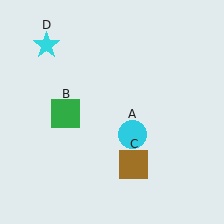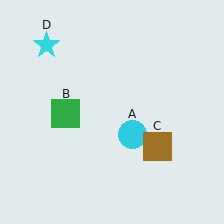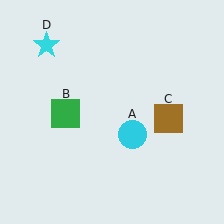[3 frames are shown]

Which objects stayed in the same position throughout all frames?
Cyan circle (object A) and green square (object B) and cyan star (object D) remained stationary.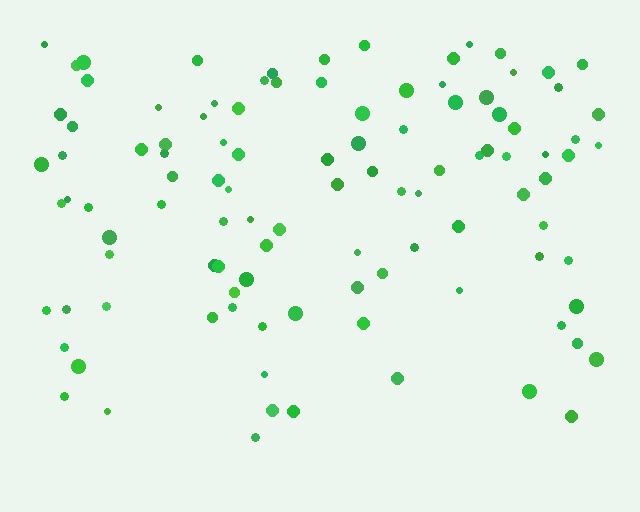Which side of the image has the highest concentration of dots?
The top.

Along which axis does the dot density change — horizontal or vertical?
Vertical.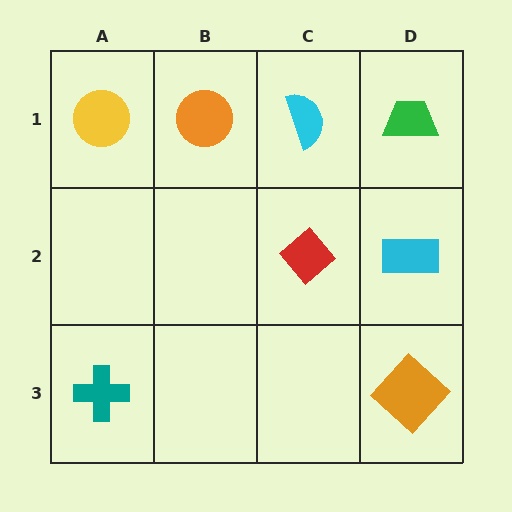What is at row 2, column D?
A cyan rectangle.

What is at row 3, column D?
An orange diamond.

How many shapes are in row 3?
2 shapes.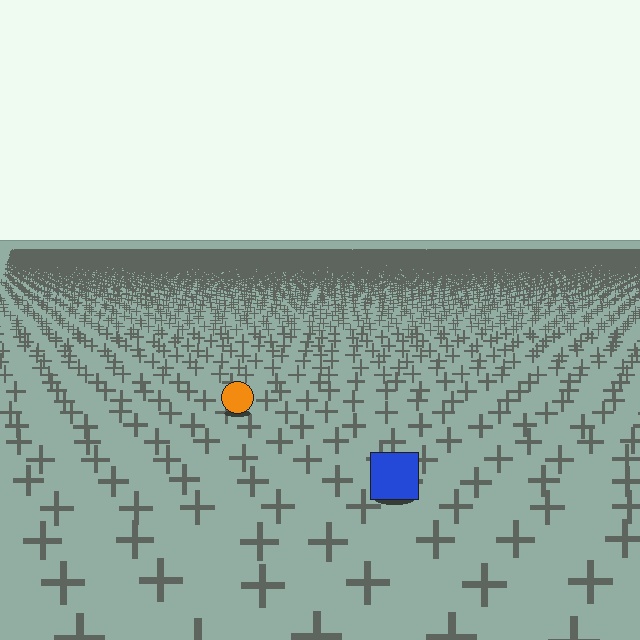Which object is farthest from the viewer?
The orange circle is farthest from the viewer. It appears smaller and the ground texture around it is denser.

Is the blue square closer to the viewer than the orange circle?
Yes. The blue square is closer — you can tell from the texture gradient: the ground texture is coarser near it.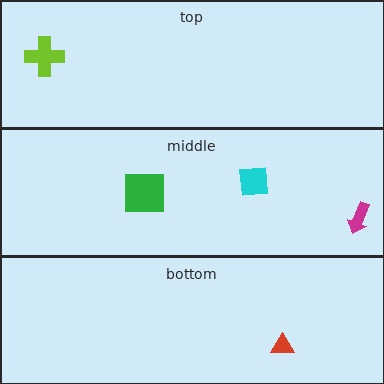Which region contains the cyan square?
The middle region.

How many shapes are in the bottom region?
1.